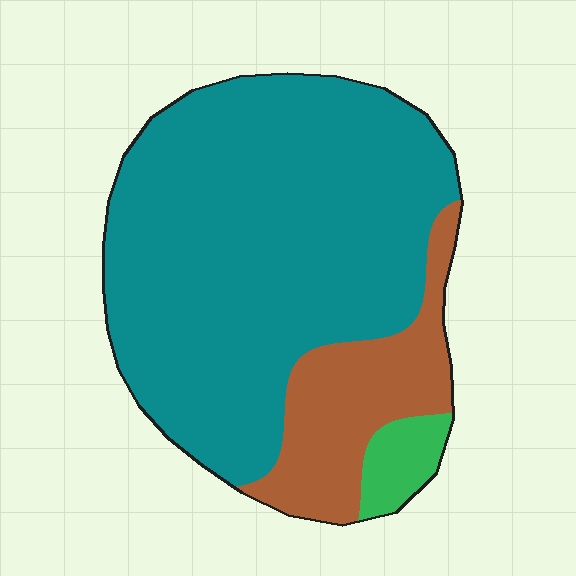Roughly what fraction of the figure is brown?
Brown takes up about one fifth (1/5) of the figure.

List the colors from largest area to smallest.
From largest to smallest: teal, brown, green.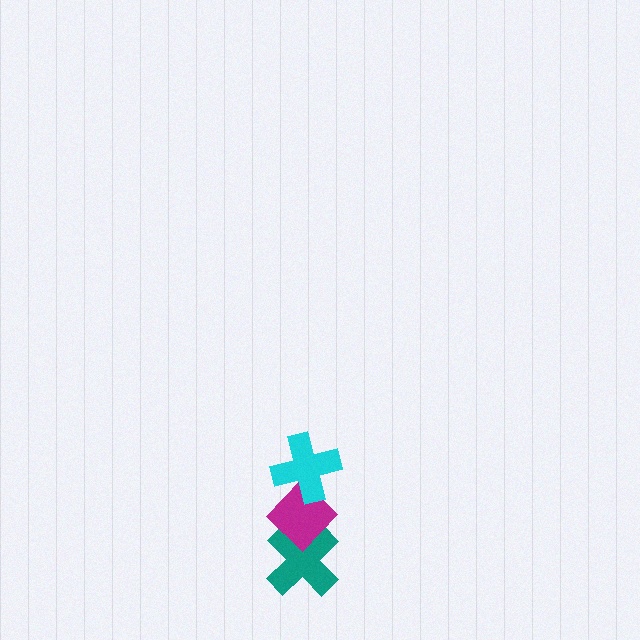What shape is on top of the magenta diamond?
The cyan cross is on top of the magenta diamond.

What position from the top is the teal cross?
The teal cross is 3rd from the top.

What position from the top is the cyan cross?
The cyan cross is 1st from the top.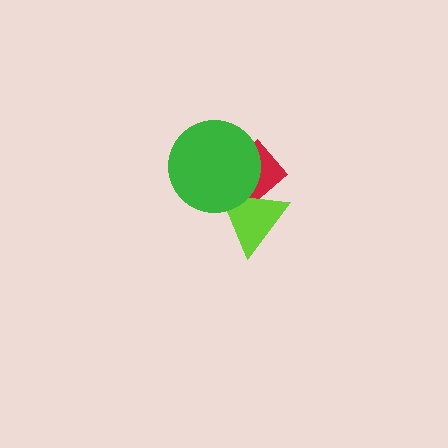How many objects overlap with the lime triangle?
2 objects overlap with the lime triangle.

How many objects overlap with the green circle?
2 objects overlap with the green circle.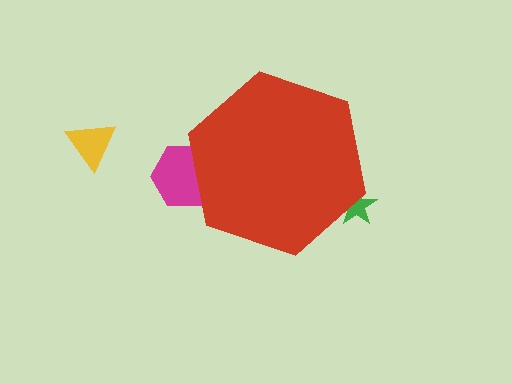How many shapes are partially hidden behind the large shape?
2 shapes are partially hidden.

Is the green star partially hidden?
Yes, the green star is partially hidden behind the red hexagon.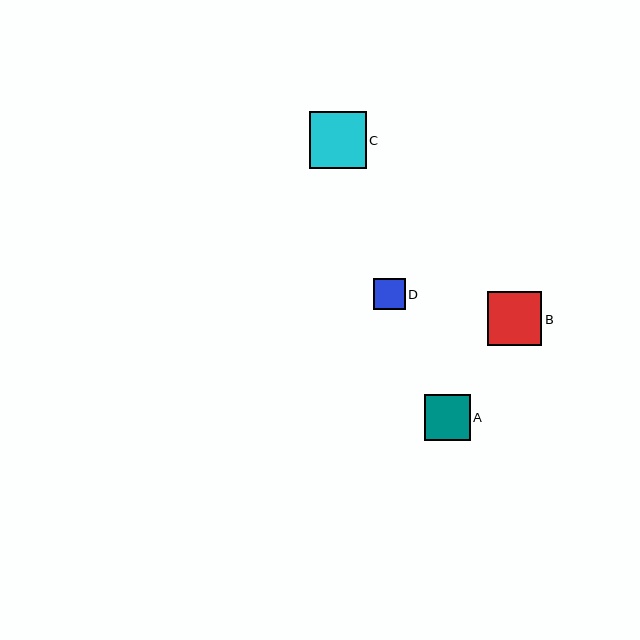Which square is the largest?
Square C is the largest with a size of approximately 57 pixels.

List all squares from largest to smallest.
From largest to smallest: C, B, A, D.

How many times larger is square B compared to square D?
Square B is approximately 1.7 times the size of square D.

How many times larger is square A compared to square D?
Square A is approximately 1.5 times the size of square D.